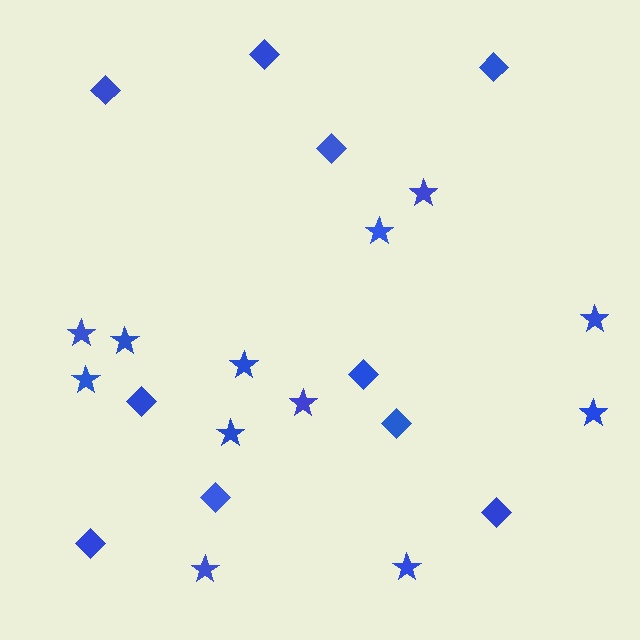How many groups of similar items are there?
There are 2 groups: one group of diamonds (10) and one group of stars (12).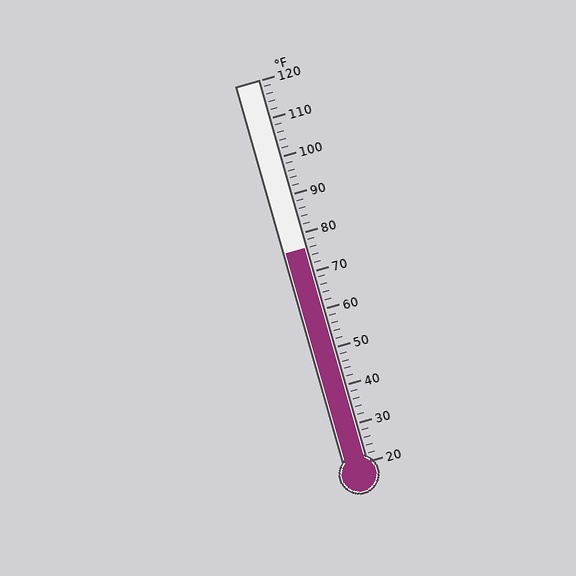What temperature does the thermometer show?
The thermometer shows approximately 76°F.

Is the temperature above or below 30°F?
The temperature is above 30°F.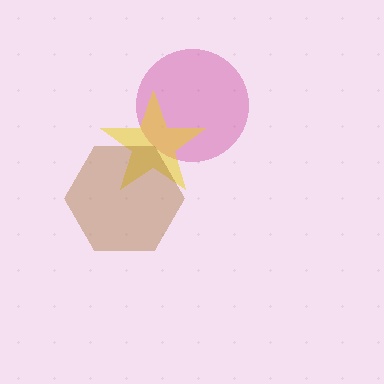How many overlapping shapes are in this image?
There are 3 overlapping shapes in the image.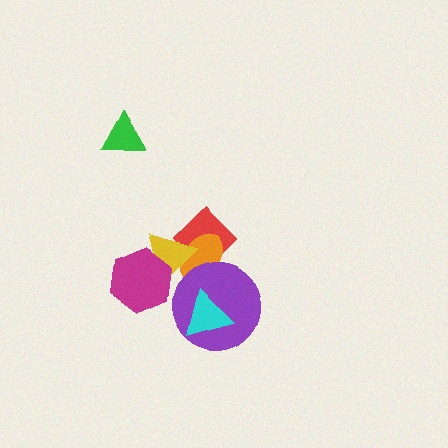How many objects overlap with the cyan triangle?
1 object overlaps with the cyan triangle.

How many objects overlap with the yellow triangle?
3 objects overlap with the yellow triangle.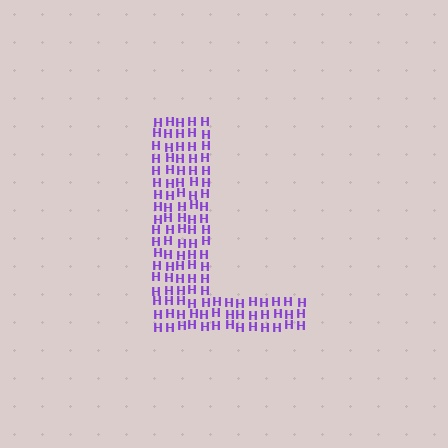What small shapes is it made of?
It is made of small letter H's.